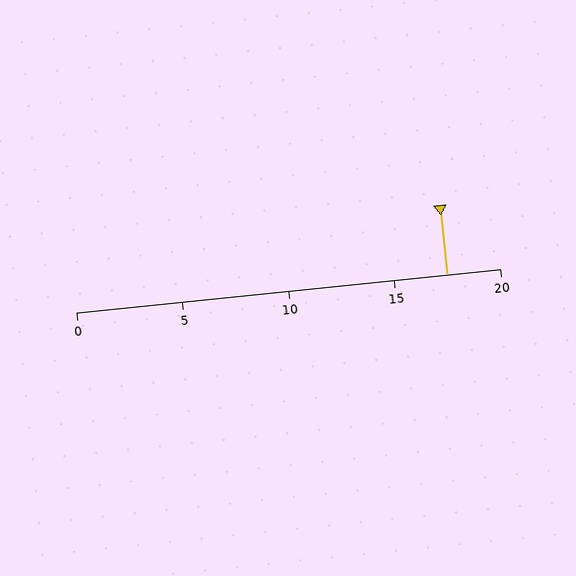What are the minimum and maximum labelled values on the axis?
The axis runs from 0 to 20.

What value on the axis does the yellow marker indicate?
The marker indicates approximately 17.5.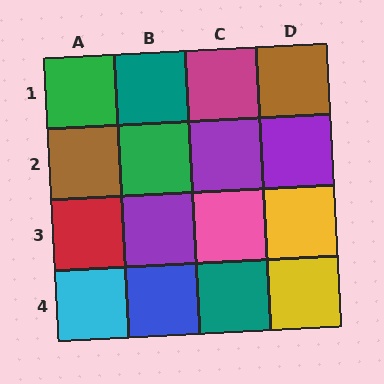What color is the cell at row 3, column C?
Pink.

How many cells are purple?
3 cells are purple.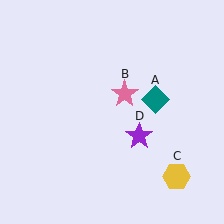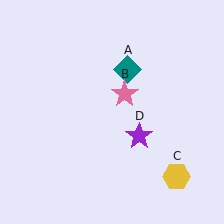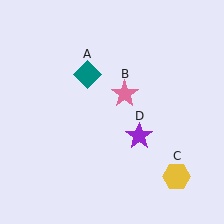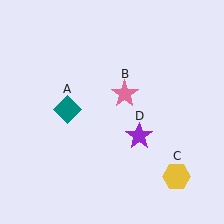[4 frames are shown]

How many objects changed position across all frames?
1 object changed position: teal diamond (object A).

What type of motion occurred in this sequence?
The teal diamond (object A) rotated counterclockwise around the center of the scene.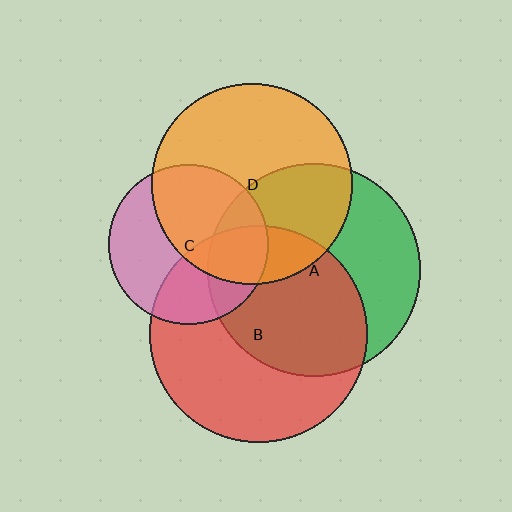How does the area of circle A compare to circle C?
Approximately 1.8 times.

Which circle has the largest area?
Circle B (red).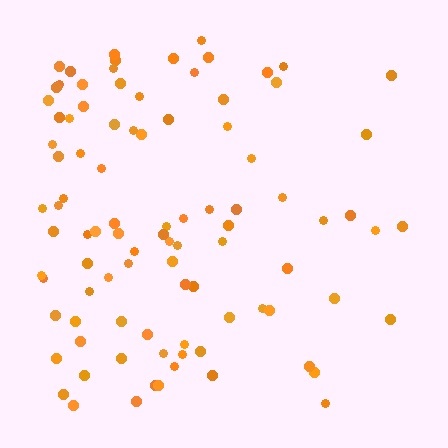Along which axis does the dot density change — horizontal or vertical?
Horizontal.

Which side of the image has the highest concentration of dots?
The left.